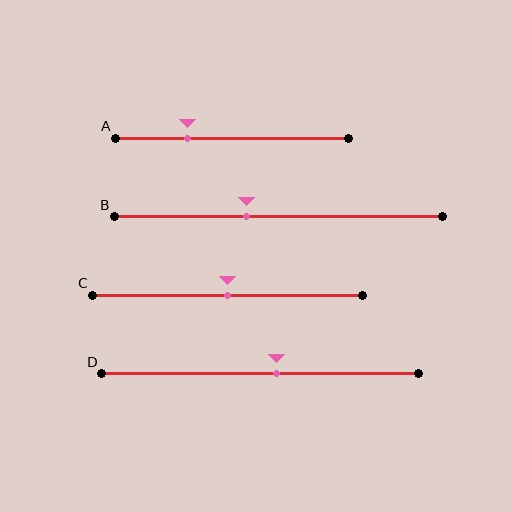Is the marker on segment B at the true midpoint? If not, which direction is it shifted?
No, the marker on segment B is shifted to the left by about 10% of the segment length.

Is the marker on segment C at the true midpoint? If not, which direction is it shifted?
Yes, the marker on segment C is at the true midpoint.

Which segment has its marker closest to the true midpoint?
Segment C has its marker closest to the true midpoint.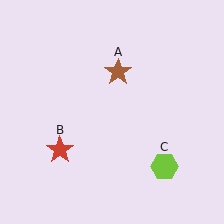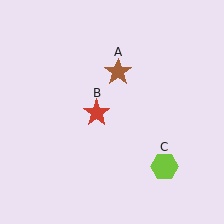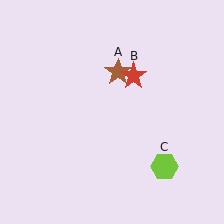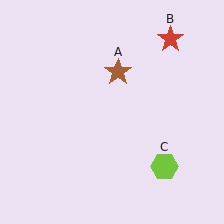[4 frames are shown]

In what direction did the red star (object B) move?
The red star (object B) moved up and to the right.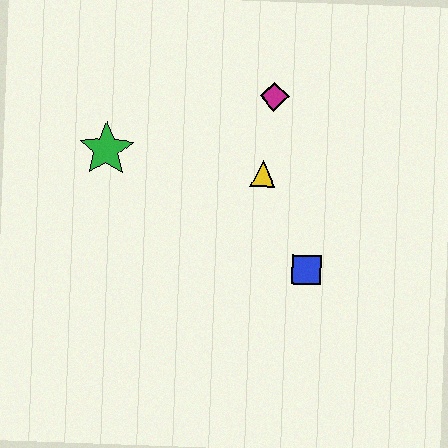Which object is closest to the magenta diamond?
The yellow triangle is closest to the magenta diamond.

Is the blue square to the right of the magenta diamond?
Yes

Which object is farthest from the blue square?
The green star is farthest from the blue square.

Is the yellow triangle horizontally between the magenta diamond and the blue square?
No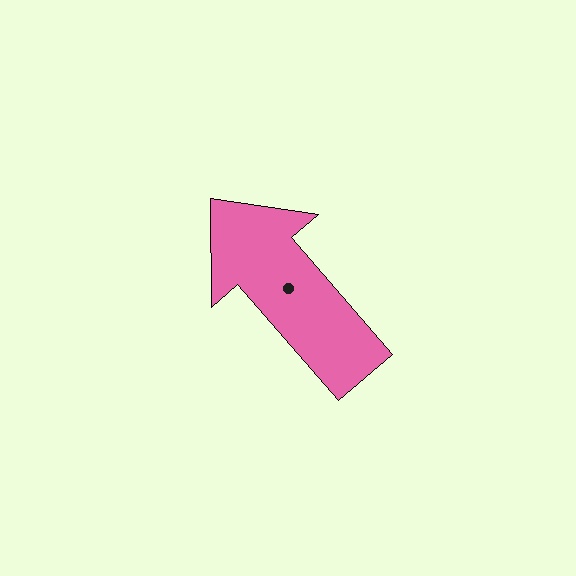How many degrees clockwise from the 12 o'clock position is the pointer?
Approximately 319 degrees.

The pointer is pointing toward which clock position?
Roughly 11 o'clock.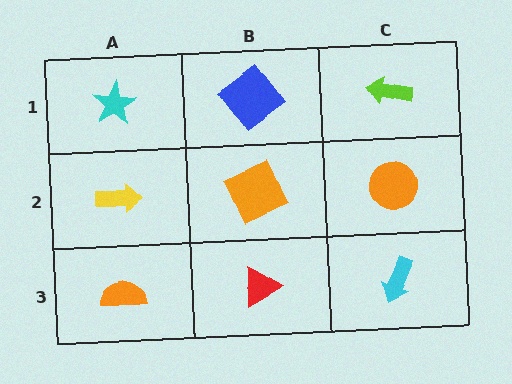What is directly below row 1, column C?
An orange circle.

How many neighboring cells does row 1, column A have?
2.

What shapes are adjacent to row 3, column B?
An orange square (row 2, column B), an orange semicircle (row 3, column A), a cyan arrow (row 3, column C).